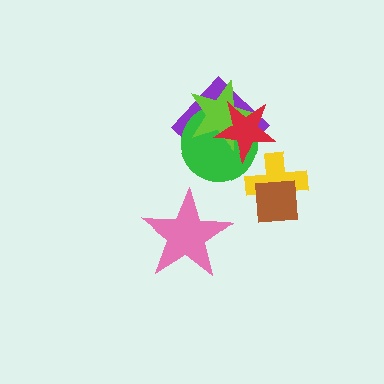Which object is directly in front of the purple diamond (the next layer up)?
The green circle is directly in front of the purple diamond.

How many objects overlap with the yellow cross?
1 object overlaps with the yellow cross.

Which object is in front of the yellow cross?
The brown square is in front of the yellow cross.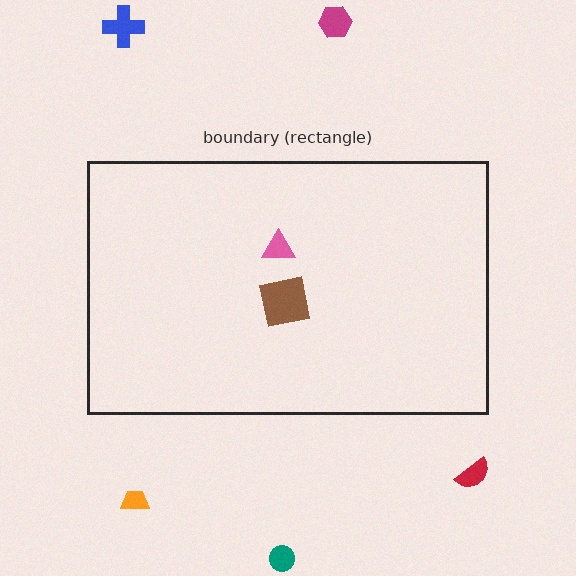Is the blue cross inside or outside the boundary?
Outside.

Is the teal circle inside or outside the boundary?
Outside.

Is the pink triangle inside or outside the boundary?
Inside.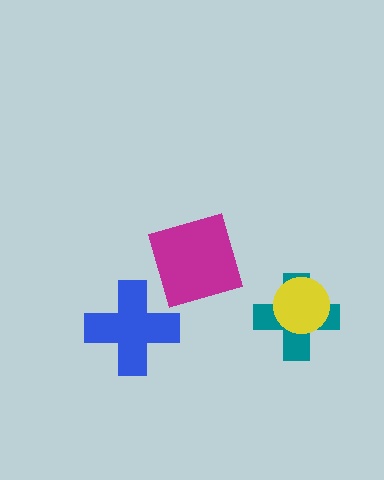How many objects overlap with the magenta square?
0 objects overlap with the magenta square.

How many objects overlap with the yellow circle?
1 object overlaps with the yellow circle.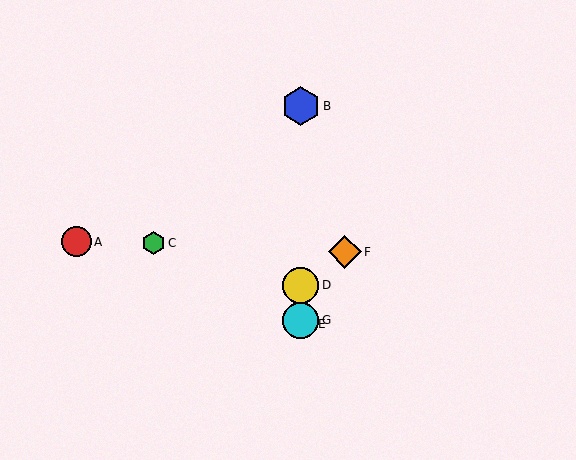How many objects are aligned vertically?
4 objects (B, D, E, G) are aligned vertically.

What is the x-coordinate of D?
Object D is at x≈301.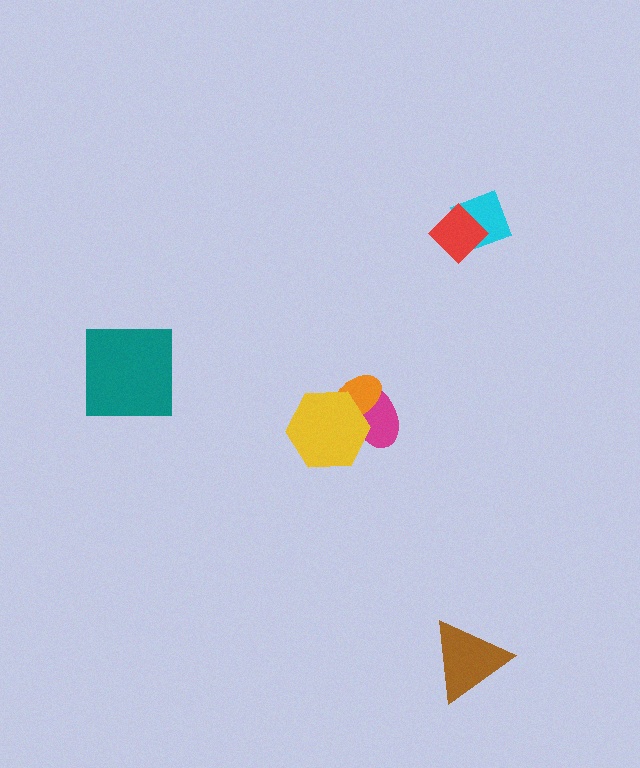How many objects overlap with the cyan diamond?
1 object overlaps with the cyan diamond.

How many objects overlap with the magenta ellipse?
2 objects overlap with the magenta ellipse.